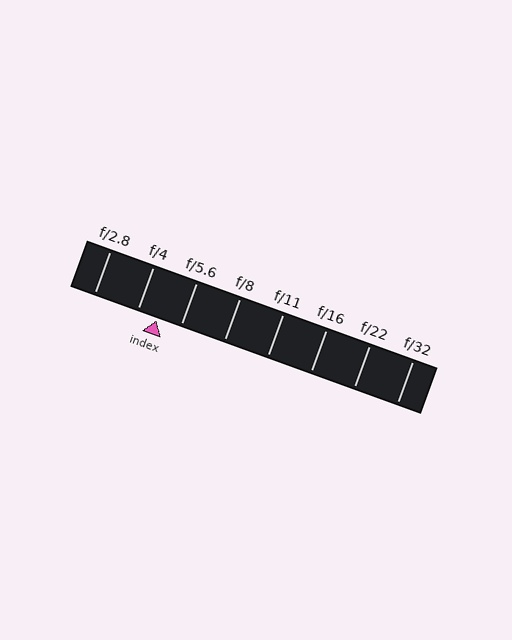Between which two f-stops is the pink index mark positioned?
The index mark is between f/4 and f/5.6.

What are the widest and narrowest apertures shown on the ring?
The widest aperture shown is f/2.8 and the narrowest is f/32.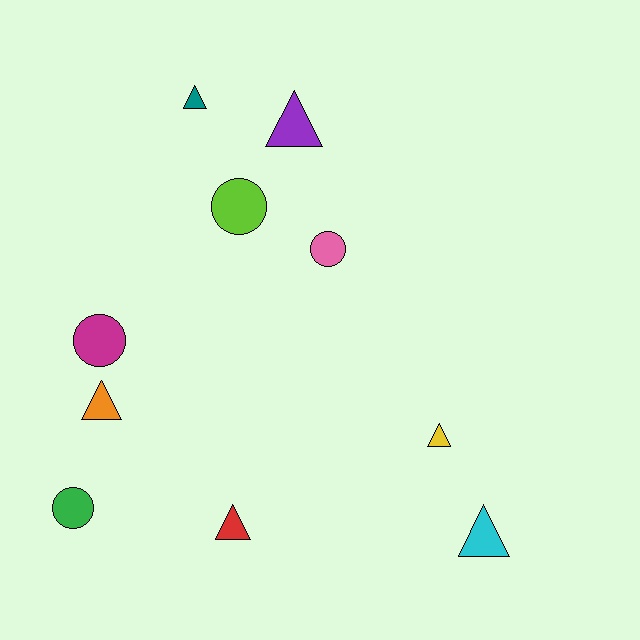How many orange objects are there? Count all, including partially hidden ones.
There is 1 orange object.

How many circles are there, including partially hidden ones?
There are 4 circles.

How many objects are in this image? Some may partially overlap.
There are 10 objects.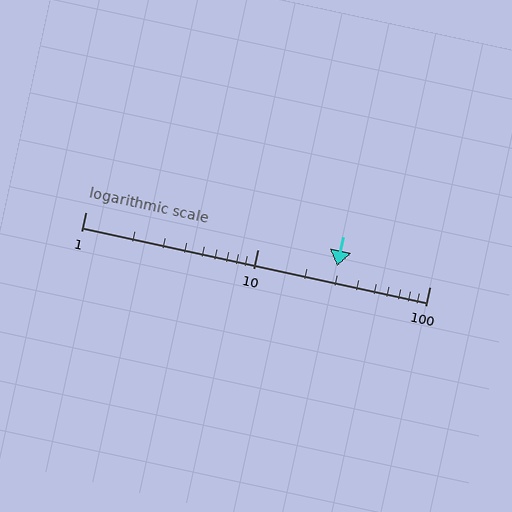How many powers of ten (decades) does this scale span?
The scale spans 2 decades, from 1 to 100.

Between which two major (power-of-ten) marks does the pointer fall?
The pointer is between 10 and 100.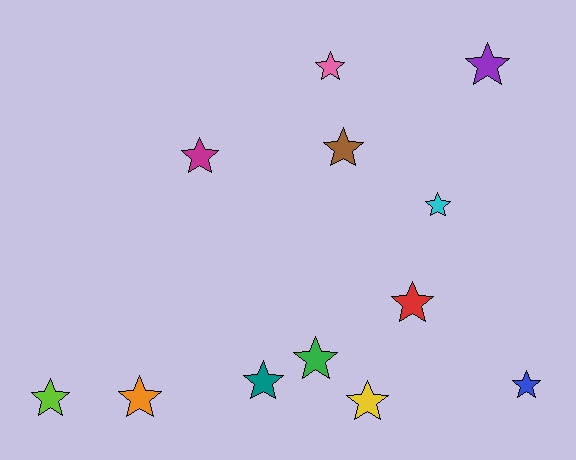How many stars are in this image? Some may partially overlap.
There are 12 stars.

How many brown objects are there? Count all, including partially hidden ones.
There is 1 brown object.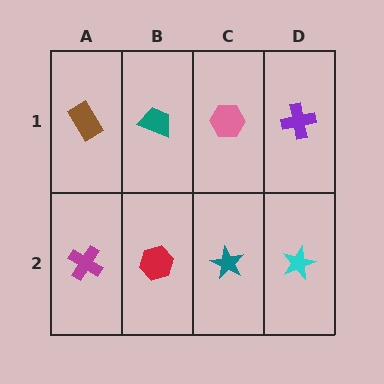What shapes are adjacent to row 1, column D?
A cyan star (row 2, column D), a pink hexagon (row 1, column C).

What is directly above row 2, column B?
A teal trapezoid.